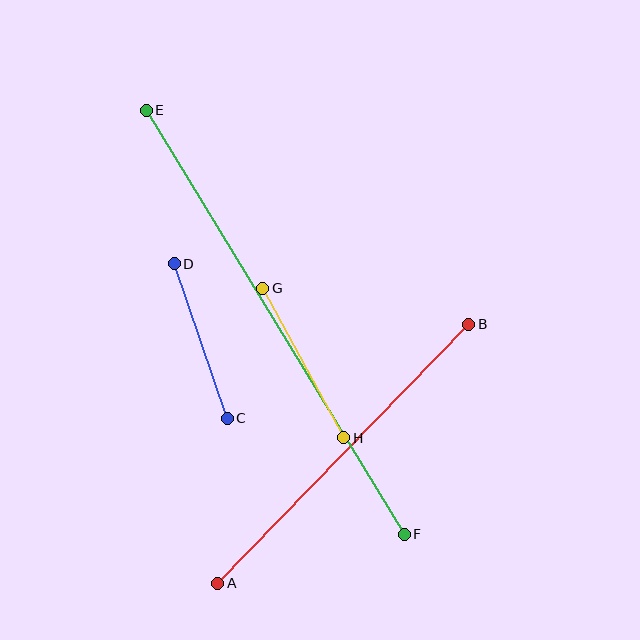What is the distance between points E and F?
The distance is approximately 496 pixels.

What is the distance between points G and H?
The distance is approximately 170 pixels.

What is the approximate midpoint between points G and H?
The midpoint is at approximately (303, 363) pixels.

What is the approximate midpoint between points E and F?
The midpoint is at approximately (275, 322) pixels.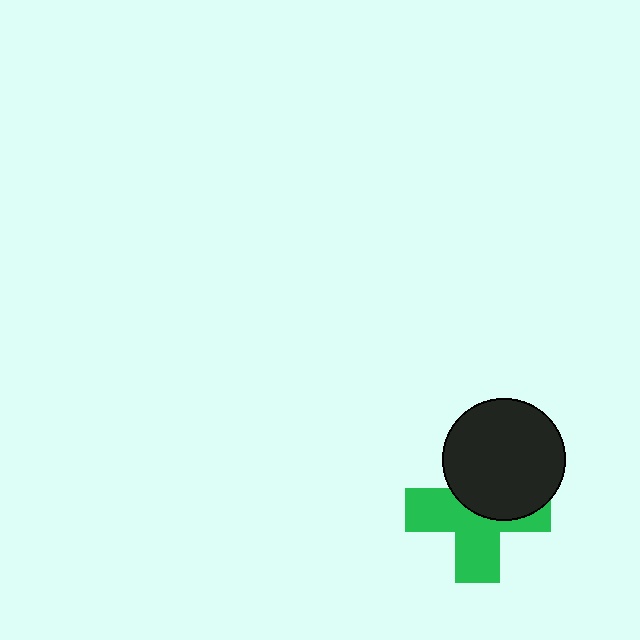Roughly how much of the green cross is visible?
About half of it is visible (roughly 56%).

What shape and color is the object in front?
The object in front is a black circle.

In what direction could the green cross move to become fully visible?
The green cross could move down. That would shift it out from behind the black circle entirely.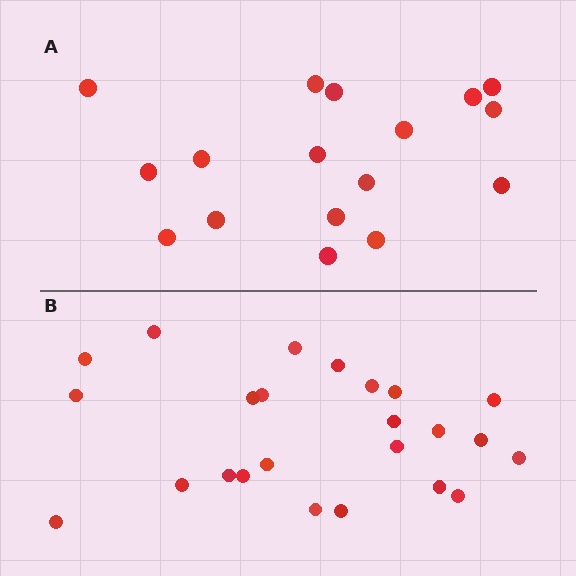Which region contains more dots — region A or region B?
Region B (the bottom region) has more dots.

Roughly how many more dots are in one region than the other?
Region B has roughly 8 or so more dots than region A.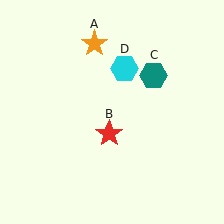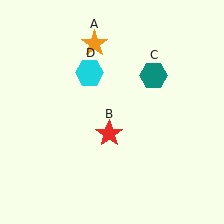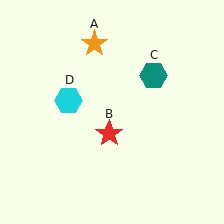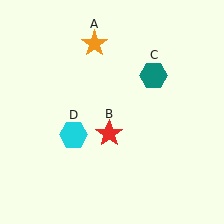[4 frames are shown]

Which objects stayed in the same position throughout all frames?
Orange star (object A) and red star (object B) and teal hexagon (object C) remained stationary.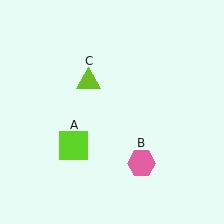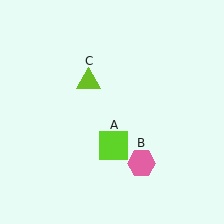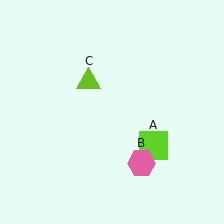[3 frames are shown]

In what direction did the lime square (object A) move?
The lime square (object A) moved right.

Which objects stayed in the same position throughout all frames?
Pink hexagon (object B) and lime triangle (object C) remained stationary.